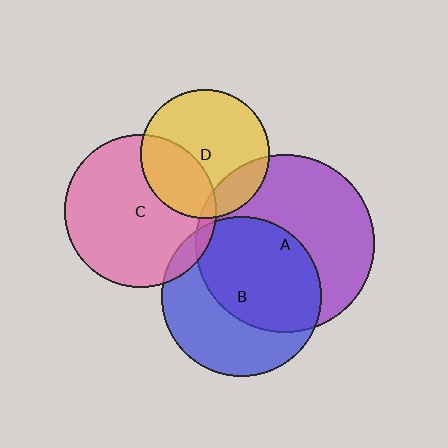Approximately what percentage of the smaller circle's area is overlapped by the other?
Approximately 55%.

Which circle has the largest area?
Circle A (purple).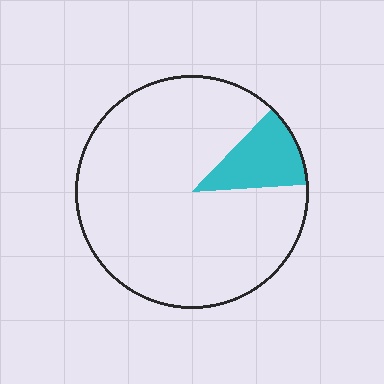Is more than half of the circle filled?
No.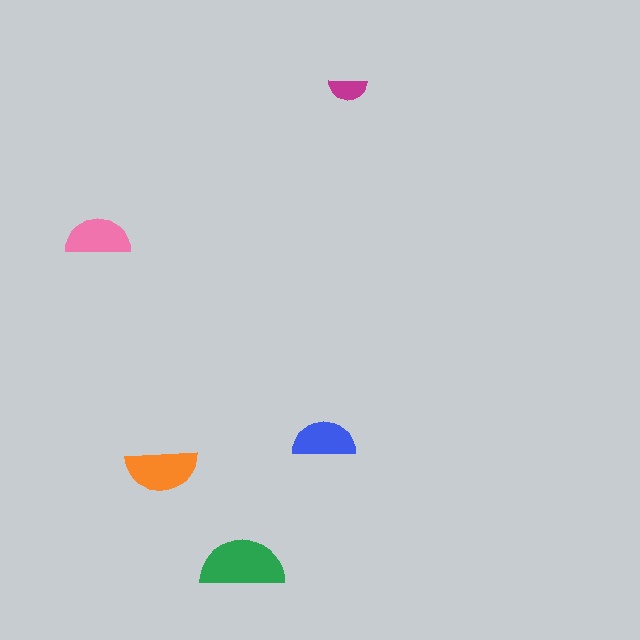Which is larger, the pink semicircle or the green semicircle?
The green one.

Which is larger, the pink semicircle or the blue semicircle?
The pink one.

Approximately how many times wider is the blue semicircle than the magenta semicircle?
About 1.5 times wider.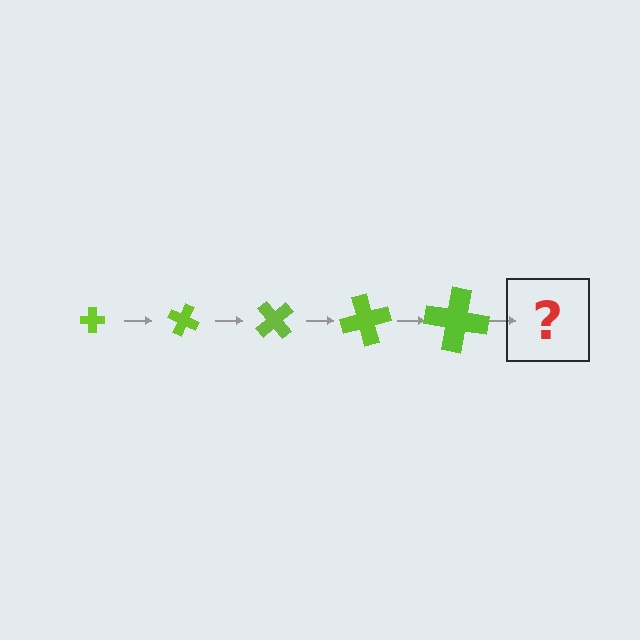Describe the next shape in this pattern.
It should be a cross, larger than the previous one and rotated 125 degrees from the start.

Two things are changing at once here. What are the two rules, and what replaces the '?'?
The two rules are that the cross grows larger each step and it rotates 25 degrees each step. The '?' should be a cross, larger than the previous one and rotated 125 degrees from the start.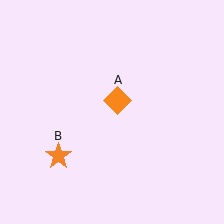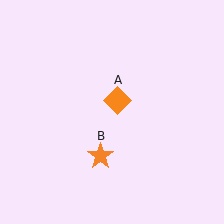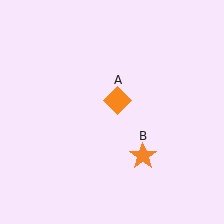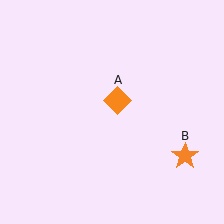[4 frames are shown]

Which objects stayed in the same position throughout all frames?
Orange diamond (object A) remained stationary.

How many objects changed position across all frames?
1 object changed position: orange star (object B).